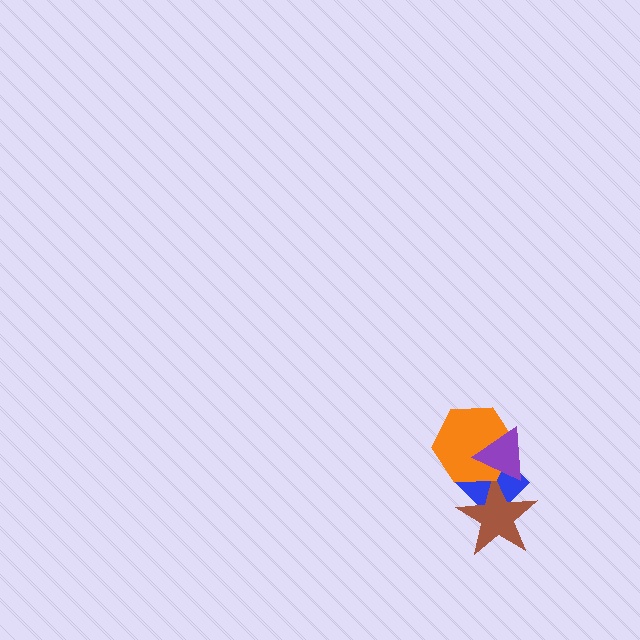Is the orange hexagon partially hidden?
Yes, it is partially covered by another shape.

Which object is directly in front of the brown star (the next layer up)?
The orange hexagon is directly in front of the brown star.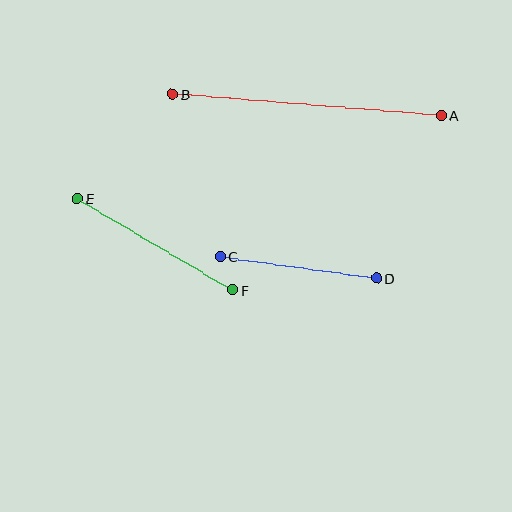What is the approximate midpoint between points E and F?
The midpoint is at approximately (155, 244) pixels.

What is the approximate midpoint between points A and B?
The midpoint is at approximately (307, 105) pixels.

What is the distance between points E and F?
The distance is approximately 181 pixels.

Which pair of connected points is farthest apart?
Points A and B are farthest apart.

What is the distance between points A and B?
The distance is approximately 270 pixels.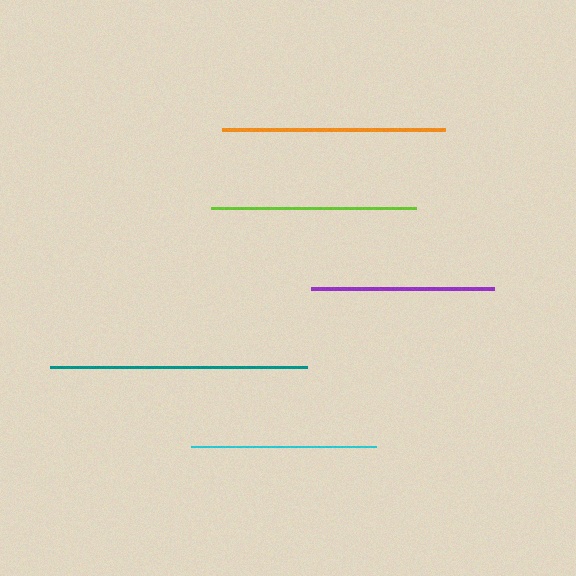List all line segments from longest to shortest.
From longest to shortest: teal, orange, lime, cyan, purple.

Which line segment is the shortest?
The purple line is the shortest at approximately 183 pixels.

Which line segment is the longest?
The teal line is the longest at approximately 256 pixels.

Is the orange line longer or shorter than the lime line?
The orange line is longer than the lime line.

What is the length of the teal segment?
The teal segment is approximately 256 pixels long.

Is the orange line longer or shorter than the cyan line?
The orange line is longer than the cyan line.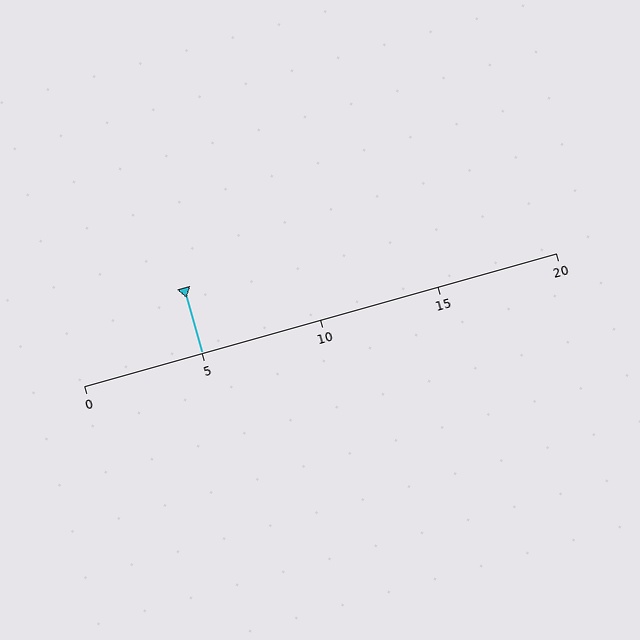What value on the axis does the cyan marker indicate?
The marker indicates approximately 5.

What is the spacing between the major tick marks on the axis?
The major ticks are spaced 5 apart.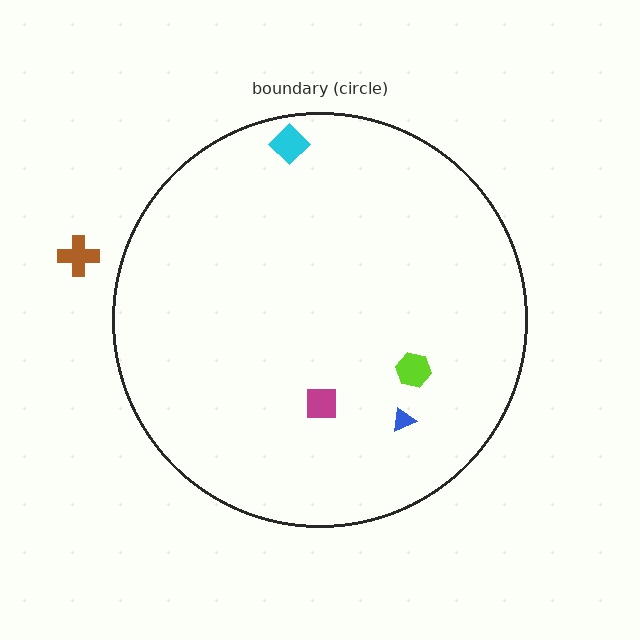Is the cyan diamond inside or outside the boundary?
Inside.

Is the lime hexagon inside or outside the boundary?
Inside.